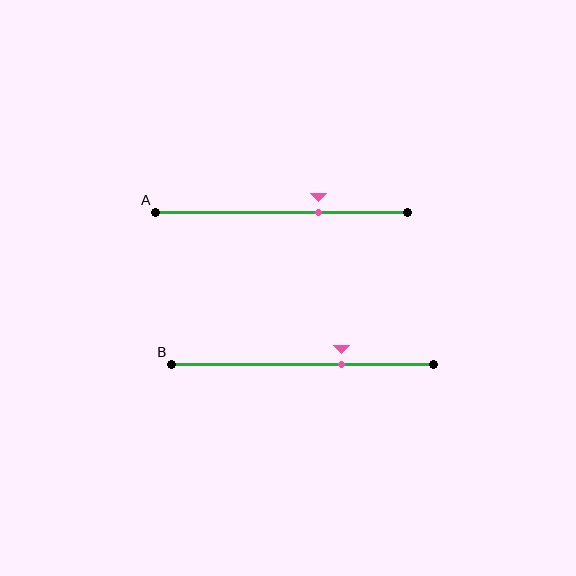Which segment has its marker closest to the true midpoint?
Segment A has its marker closest to the true midpoint.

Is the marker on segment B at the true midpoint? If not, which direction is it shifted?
No, the marker on segment B is shifted to the right by about 15% of the segment length.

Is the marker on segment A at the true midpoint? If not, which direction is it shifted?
No, the marker on segment A is shifted to the right by about 14% of the segment length.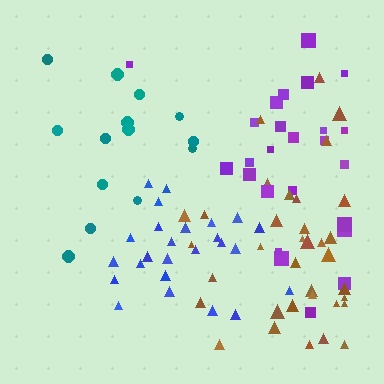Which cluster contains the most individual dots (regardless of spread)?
Brown (35).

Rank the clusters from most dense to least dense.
blue, brown, purple, teal.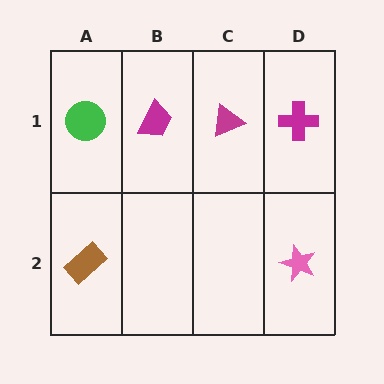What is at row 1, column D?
A magenta cross.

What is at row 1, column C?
A magenta triangle.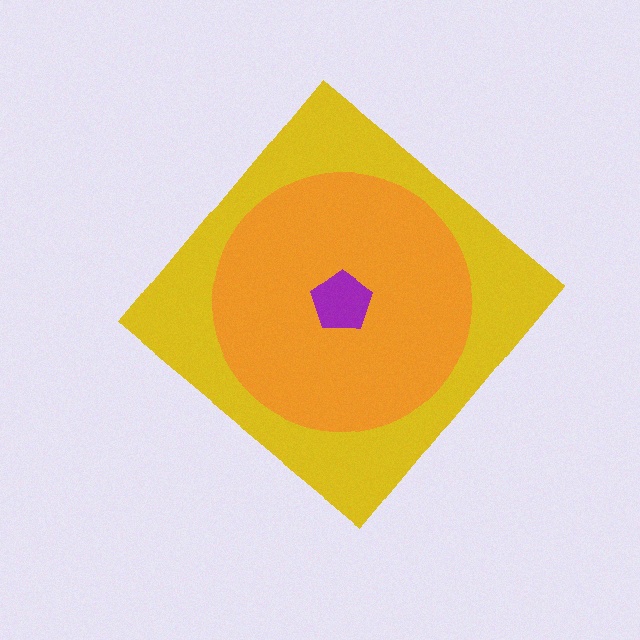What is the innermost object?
The purple pentagon.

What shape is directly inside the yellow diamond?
The orange circle.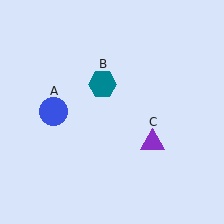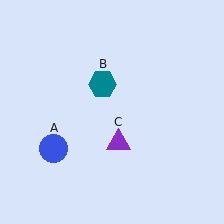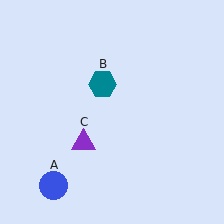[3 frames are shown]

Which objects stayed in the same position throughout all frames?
Teal hexagon (object B) remained stationary.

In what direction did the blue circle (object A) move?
The blue circle (object A) moved down.